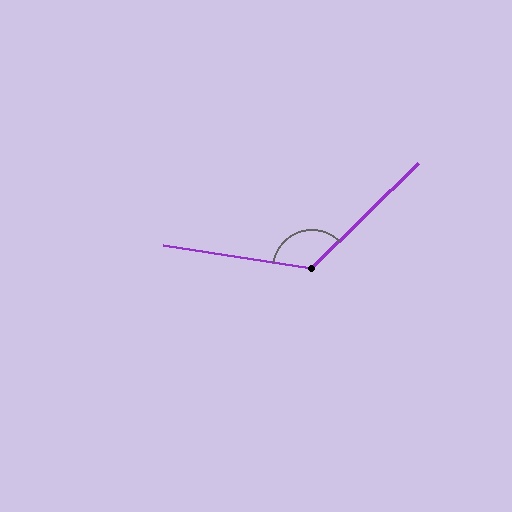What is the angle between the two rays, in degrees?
Approximately 126 degrees.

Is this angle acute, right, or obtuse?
It is obtuse.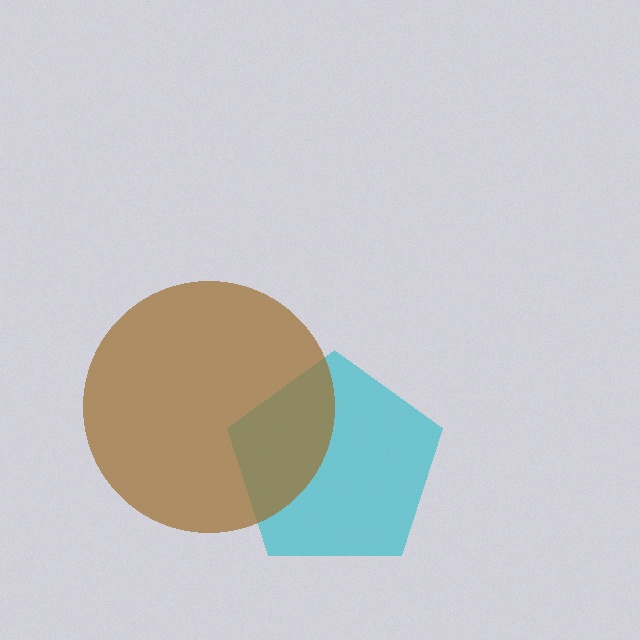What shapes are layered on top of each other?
The layered shapes are: a cyan pentagon, a brown circle.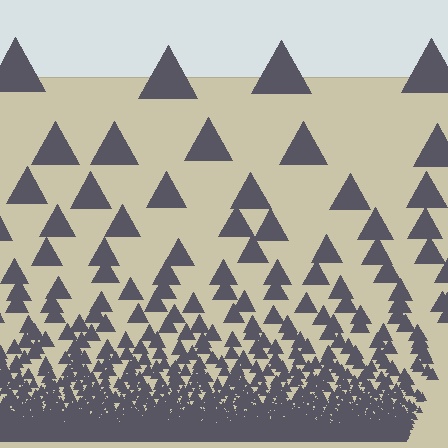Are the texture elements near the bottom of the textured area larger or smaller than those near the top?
Smaller. The gradient is inverted — elements near the bottom are smaller and denser.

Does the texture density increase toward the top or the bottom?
Density increases toward the bottom.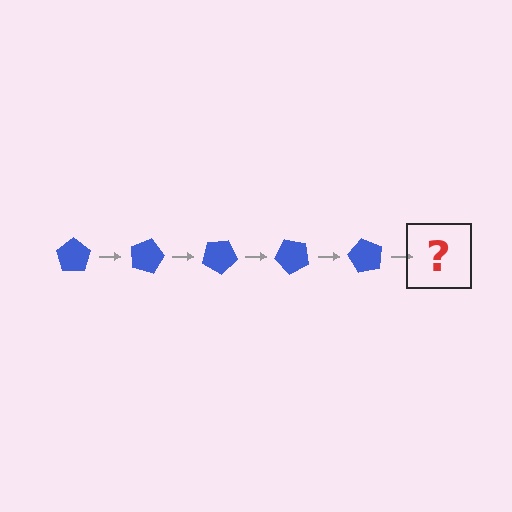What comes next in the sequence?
The next element should be a blue pentagon rotated 75 degrees.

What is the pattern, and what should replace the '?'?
The pattern is that the pentagon rotates 15 degrees each step. The '?' should be a blue pentagon rotated 75 degrees.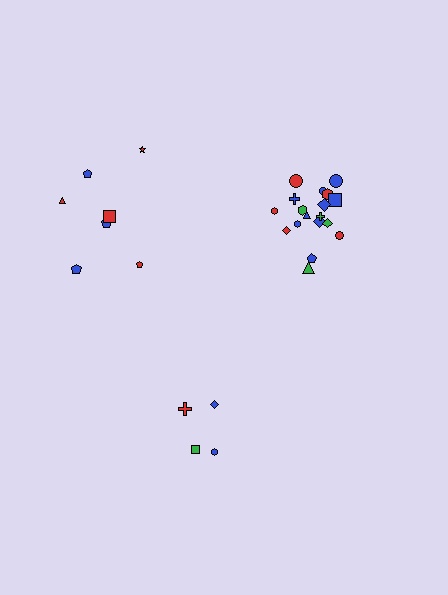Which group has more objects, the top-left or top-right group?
The top-right group.